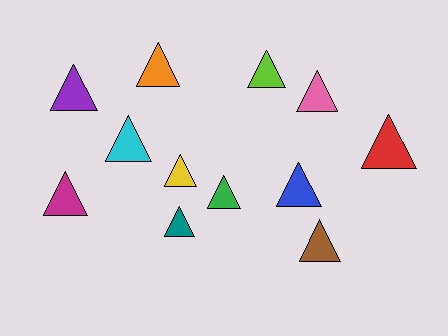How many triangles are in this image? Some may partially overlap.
There are 12 triangles.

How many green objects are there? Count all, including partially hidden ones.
There is 1 green object.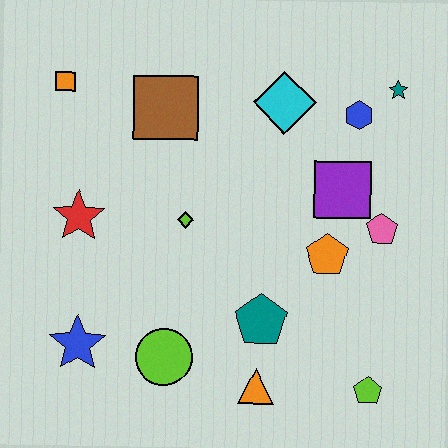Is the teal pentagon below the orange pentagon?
Yes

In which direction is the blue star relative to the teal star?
The blue star is to the left of the teal star.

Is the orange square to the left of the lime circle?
Yes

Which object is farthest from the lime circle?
The teal star is farthest from the lime circle.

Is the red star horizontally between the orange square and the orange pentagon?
Yes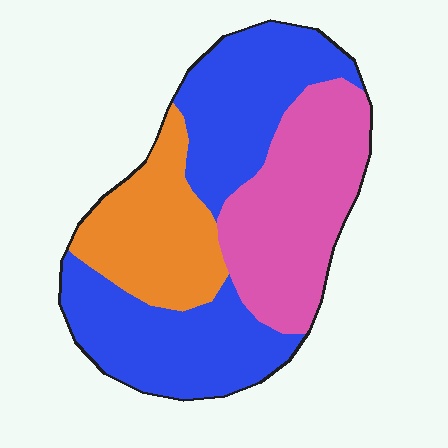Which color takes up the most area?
Blue, at roughly 50%.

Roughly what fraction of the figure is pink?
Pink covers about 30% of the figure.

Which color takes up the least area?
Orange, at roughly 20%.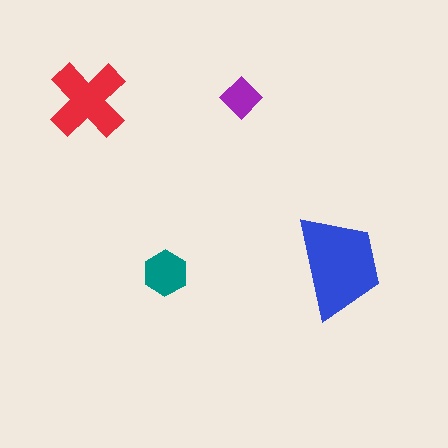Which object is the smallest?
The purple diamond.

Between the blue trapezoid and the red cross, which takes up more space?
The blue trapezoid.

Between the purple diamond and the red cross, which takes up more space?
The red cross.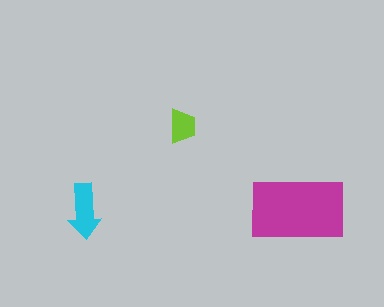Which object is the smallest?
The lime trapezoid.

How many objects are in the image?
There are 3 objects in the image.